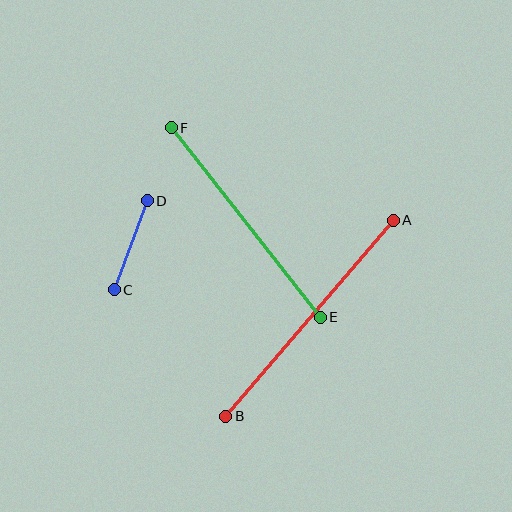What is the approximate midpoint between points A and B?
The midpoint is at approximately (310, 318) pixels.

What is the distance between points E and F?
The distance is approximately 241 pixels.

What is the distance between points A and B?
The distance is approximately 257 pixels.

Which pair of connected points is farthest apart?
Points A and B are farthest apart.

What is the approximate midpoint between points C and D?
The midpoint is at approximately (131, 245) pixels.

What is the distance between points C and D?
The distance is approximately 95 pixels.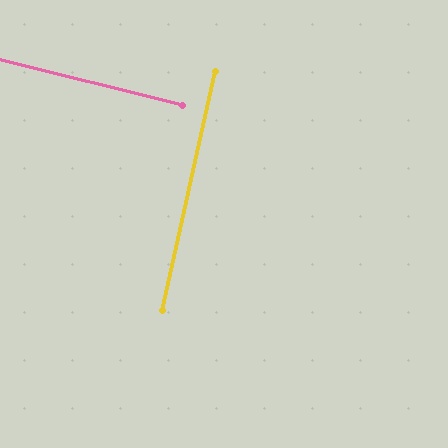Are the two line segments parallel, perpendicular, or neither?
Perpendicular — they meet at approximately 89°.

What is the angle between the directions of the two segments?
Approximately 89 degrees.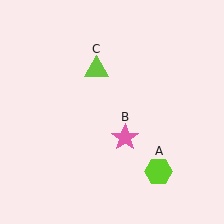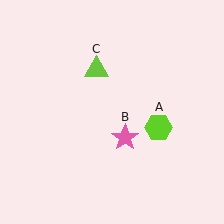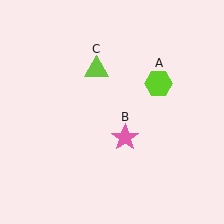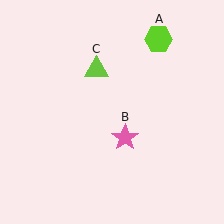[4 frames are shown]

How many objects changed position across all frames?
1 object changed position: lime hexagon (object A).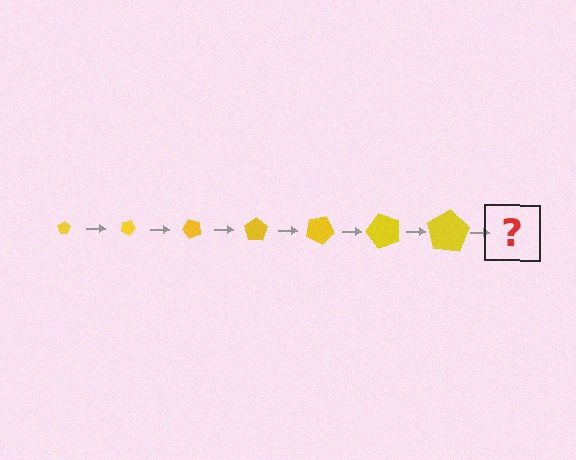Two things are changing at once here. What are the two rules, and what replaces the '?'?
The two rules are that the pentagon grows larger each step and it rotates 25 degrees each step. The '?' should be a pentagon, larger than the previous one and rotated 175 degrees from the start.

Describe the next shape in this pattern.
It should be a pentagon, larger than the previous one and rotated 175 degrees from the start.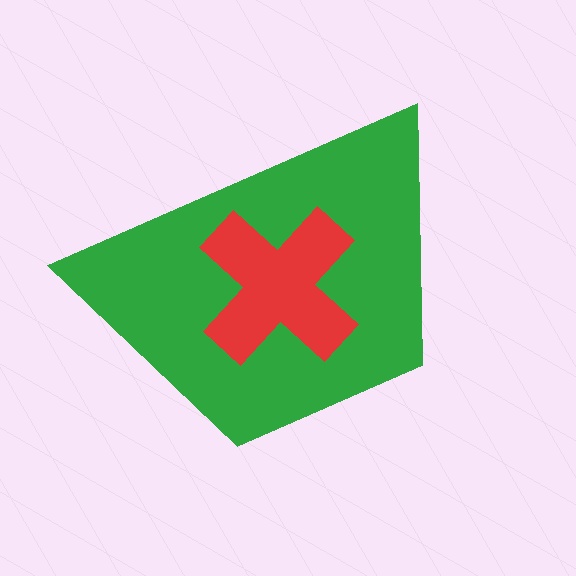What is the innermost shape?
The red cross.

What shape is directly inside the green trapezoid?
The red cross.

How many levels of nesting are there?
2.